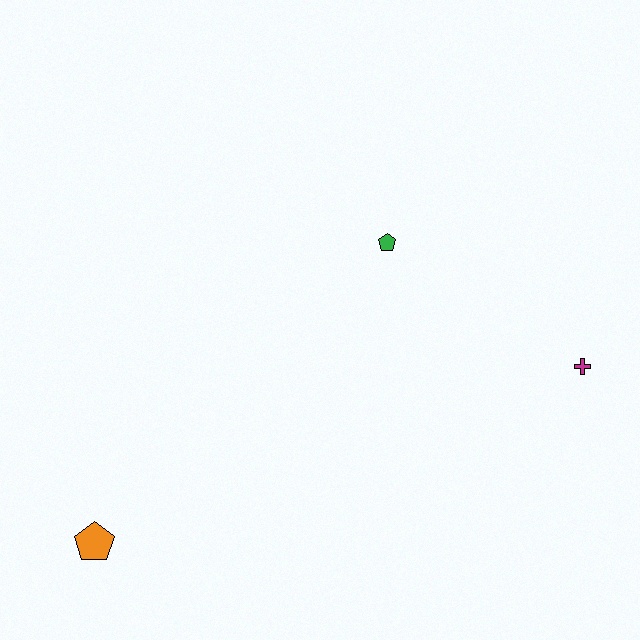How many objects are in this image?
There are 3 objects.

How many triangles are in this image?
There are no triangles.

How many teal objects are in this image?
There are no teal objects.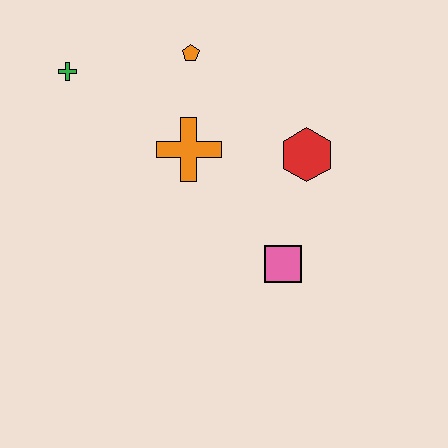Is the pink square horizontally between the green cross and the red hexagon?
Yes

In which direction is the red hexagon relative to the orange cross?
The red hexagon is to the right of the orange cross.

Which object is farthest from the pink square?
The green cross is farthest from the pink square.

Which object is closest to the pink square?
The red hexagon is closest to the pink square.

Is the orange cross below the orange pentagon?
Yes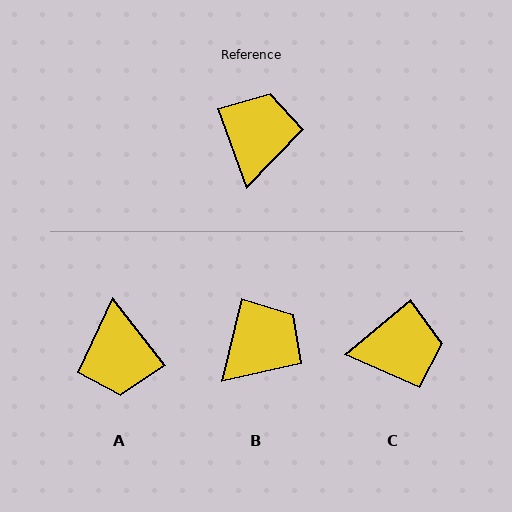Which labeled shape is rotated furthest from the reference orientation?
A, about 161 degrees away.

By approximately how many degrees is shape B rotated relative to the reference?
Approximately 33 degrees clockwise.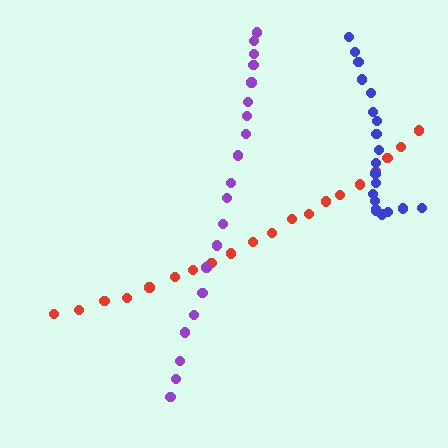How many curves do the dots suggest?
There are 3 distinct paths.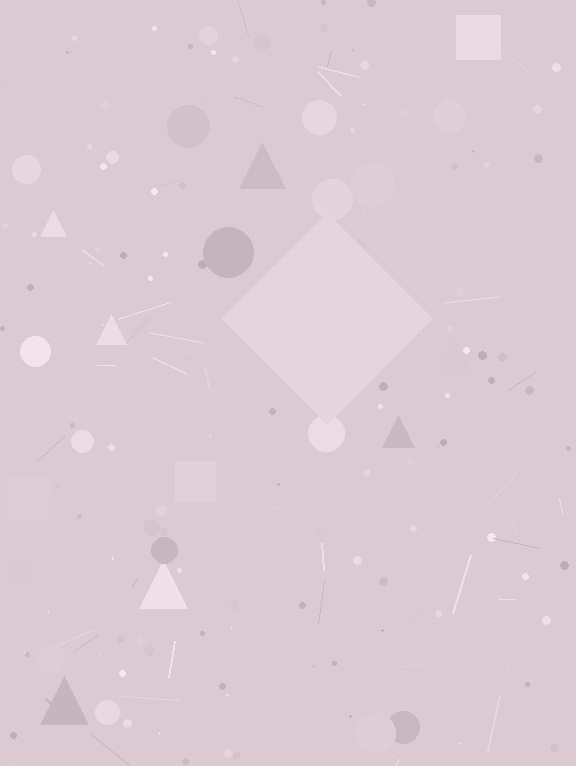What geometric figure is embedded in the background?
A diamond is embedded in the background.